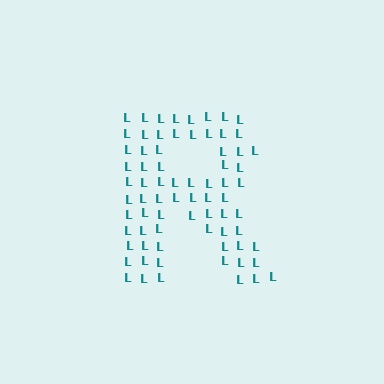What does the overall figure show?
The overall figure shows the letter R.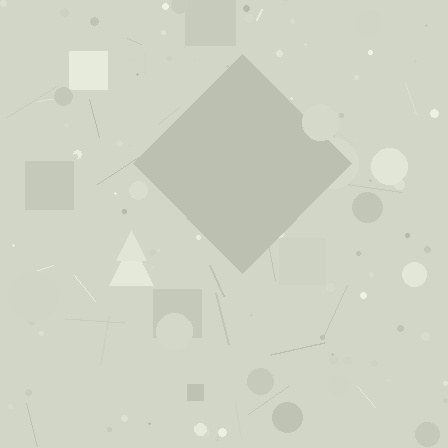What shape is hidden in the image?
A diamond is hidden in the image.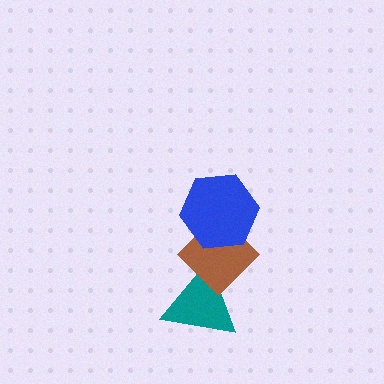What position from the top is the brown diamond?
The brown diamond is 2nd from the top.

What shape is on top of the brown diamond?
The blue hexagon is on top of the brown diamond.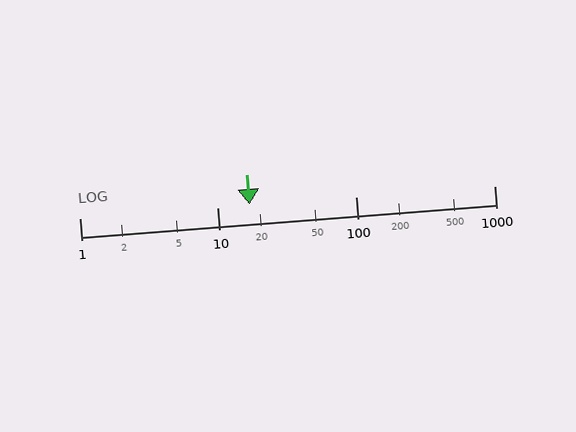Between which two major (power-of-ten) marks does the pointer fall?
The pointer is between 10 and 100.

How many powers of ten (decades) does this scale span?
The scale spans 3 decades, from 1 to 1000.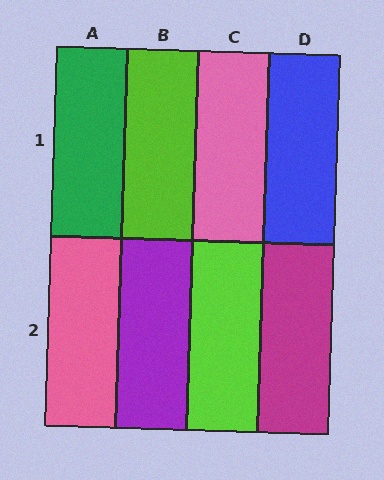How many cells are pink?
2 cells are pink.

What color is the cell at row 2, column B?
Purple.